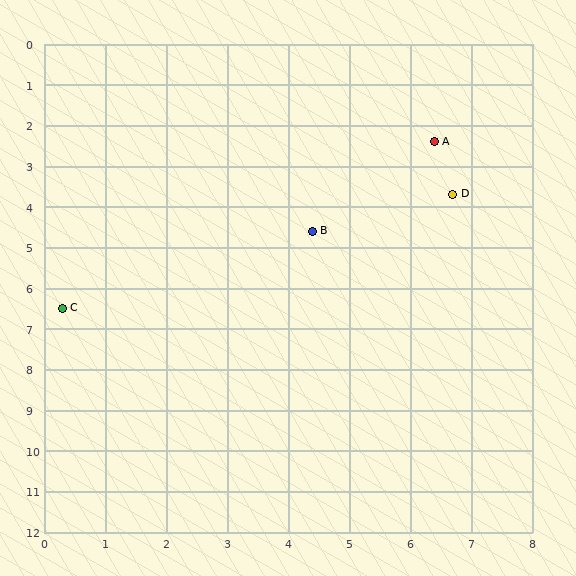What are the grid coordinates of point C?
Point C is at approximately (0.3, 6.5).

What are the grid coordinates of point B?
Point B is at approximately (4.4, 4.6).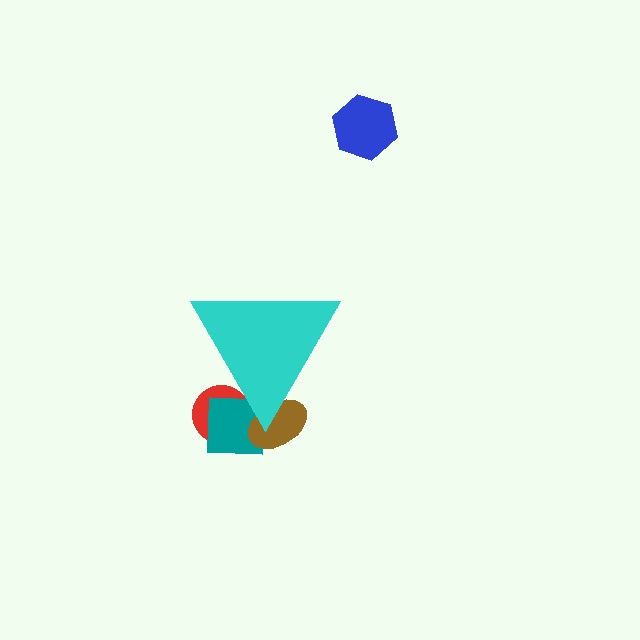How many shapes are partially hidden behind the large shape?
3 shapes are partially hidden.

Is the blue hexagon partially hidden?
No, the blue hexagon is fully visible.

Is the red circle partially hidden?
Yes, the red circle is partially hidden behind the cyan triangle.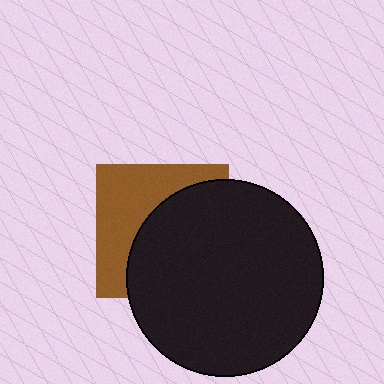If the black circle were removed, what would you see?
You would see the complete brown square.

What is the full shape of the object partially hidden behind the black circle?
The partially hidden object is a brown square.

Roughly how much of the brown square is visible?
A small part of it is visible (roughly 44%).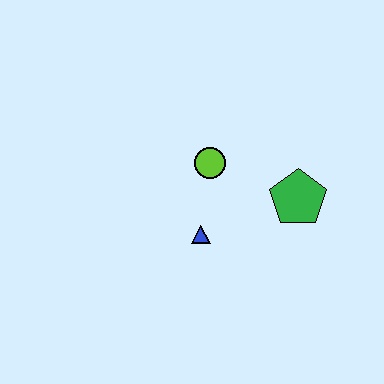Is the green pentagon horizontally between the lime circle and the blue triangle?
No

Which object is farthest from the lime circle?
The green pentagon is farthest from the lime circle.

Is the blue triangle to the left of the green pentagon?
Yes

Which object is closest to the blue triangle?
The lime circle is closest to the blue triangle.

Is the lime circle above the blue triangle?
Yes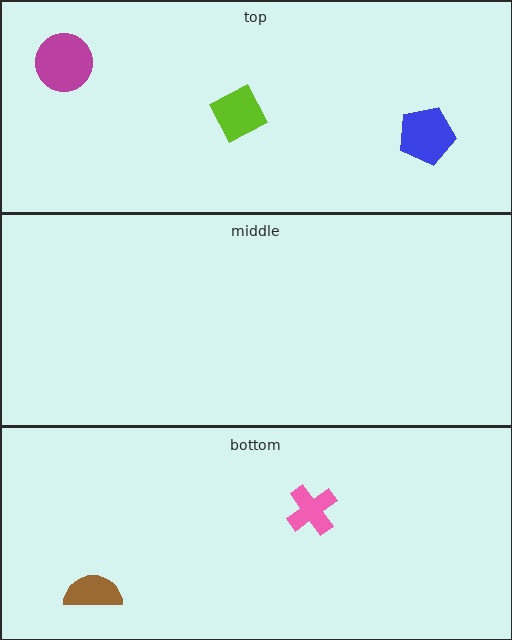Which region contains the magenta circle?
The top region.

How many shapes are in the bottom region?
2.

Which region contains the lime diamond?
The top region.